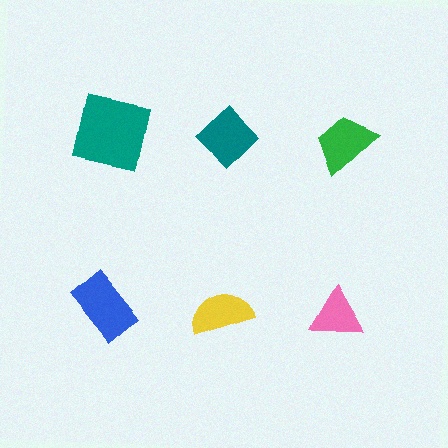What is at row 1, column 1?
A teal square.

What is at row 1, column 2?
A teal diamond.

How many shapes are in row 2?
3 shapes.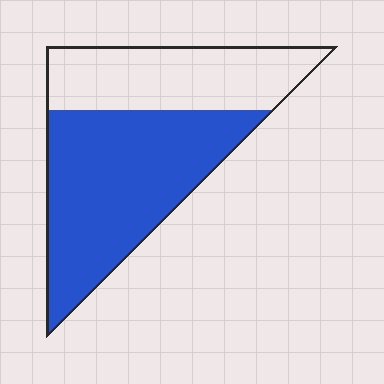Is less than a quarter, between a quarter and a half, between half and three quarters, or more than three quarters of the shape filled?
Between half and three quarters.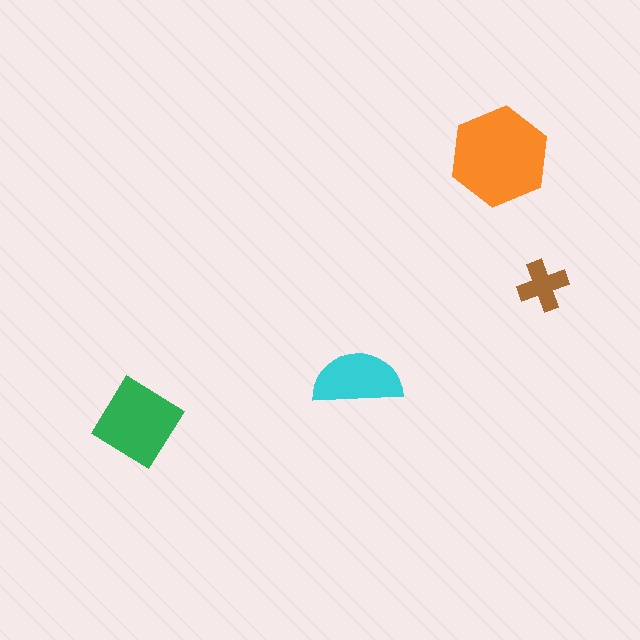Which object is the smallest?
The brown cross.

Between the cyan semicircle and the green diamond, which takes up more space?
The green diamond.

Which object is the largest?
The orange hexagon.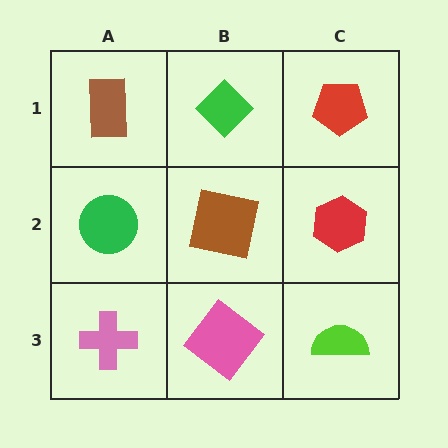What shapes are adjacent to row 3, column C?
A red hexagon (row 2, column C), a pink diamond (row 3, column B).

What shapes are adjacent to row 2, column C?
A red pentagon (row 1, column C), a lime semicircle (row 3, column C), a brown square (row 2, column B).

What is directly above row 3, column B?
A brown square.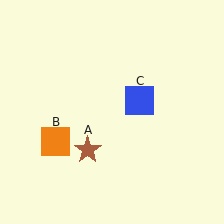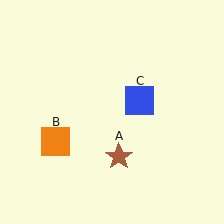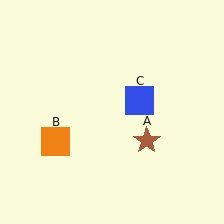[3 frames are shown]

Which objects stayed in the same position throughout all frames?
Orange square (object B) and blue square (object C) remained stationary.